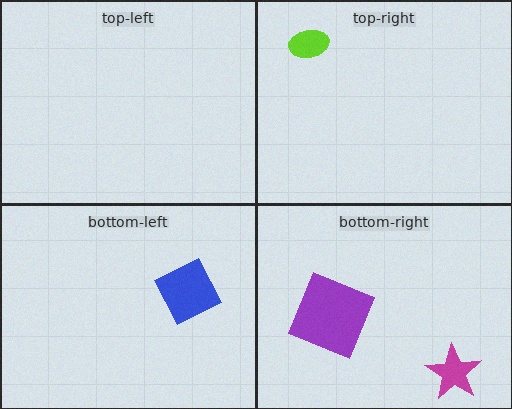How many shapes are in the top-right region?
1.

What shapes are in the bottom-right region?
The purple square, the magenta star.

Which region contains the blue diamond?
The bottom-left region.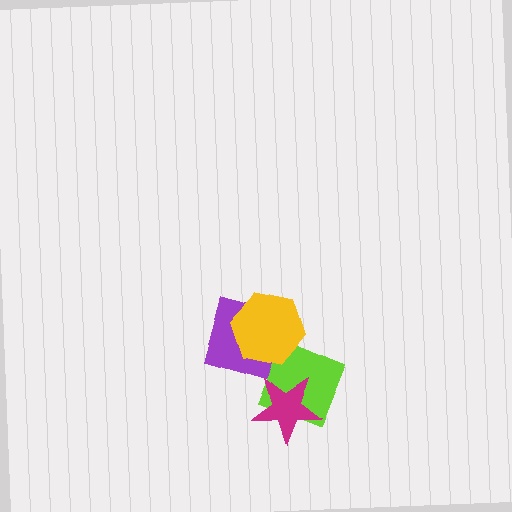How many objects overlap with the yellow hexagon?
2 objects overlap with the yellow hexagon.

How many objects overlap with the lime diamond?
3 objects overlap with the lime diamond.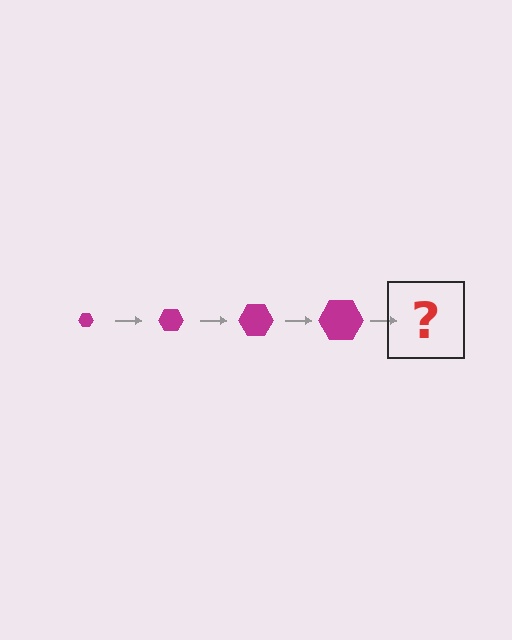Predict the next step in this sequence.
The next step is a magenta hexagon, larger than the previous one.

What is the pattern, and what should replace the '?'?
The pattern is that the hexagon gets progressively larger each step. The '?' should be a magenta hexagon, larger than the previous one.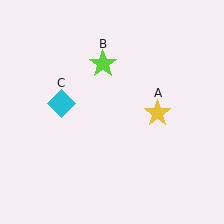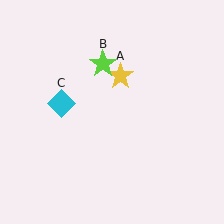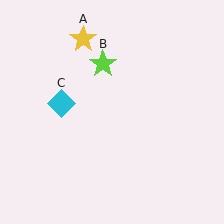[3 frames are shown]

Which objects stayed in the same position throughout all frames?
Lime star (object B) and cyan diamond (object C) remained stationary.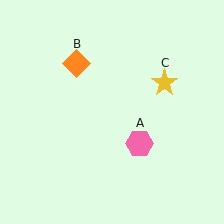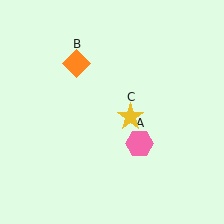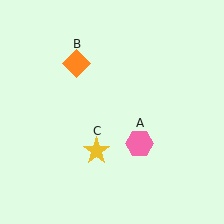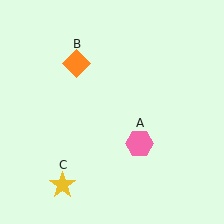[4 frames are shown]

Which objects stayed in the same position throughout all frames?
Pink hexagon (object A) and orange diamond (object B) remained stationary.